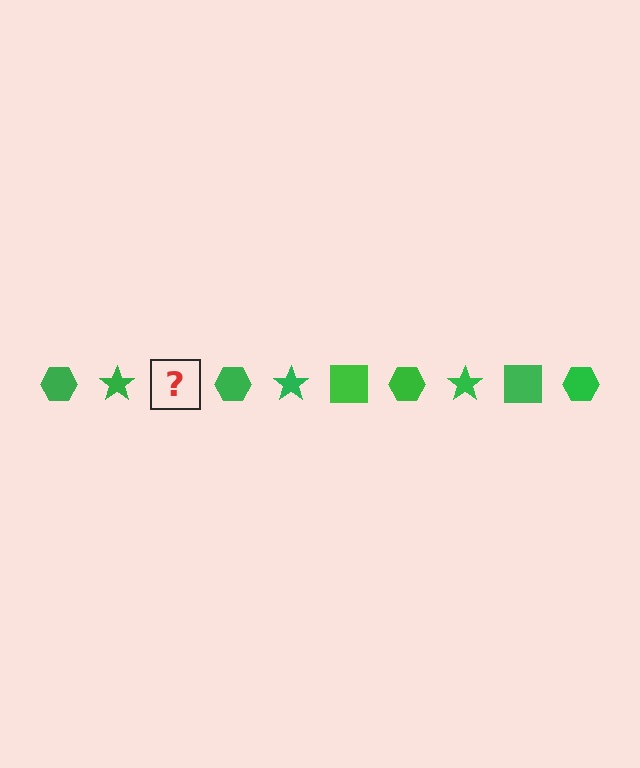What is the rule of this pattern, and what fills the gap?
The rule is that the pattern cycles through hexagon, star, square shapes in green. The gap should be filled with a green square.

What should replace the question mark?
The question mark should be replaced with a green square.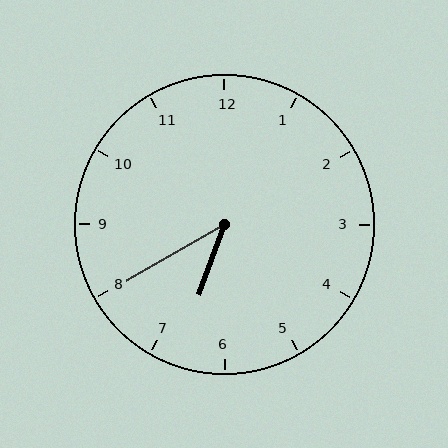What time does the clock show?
6:40.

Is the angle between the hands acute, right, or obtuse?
It is acute.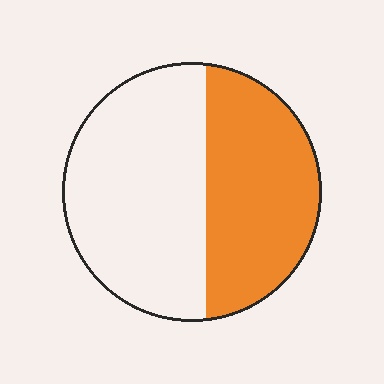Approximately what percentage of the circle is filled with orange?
Approximately 45%.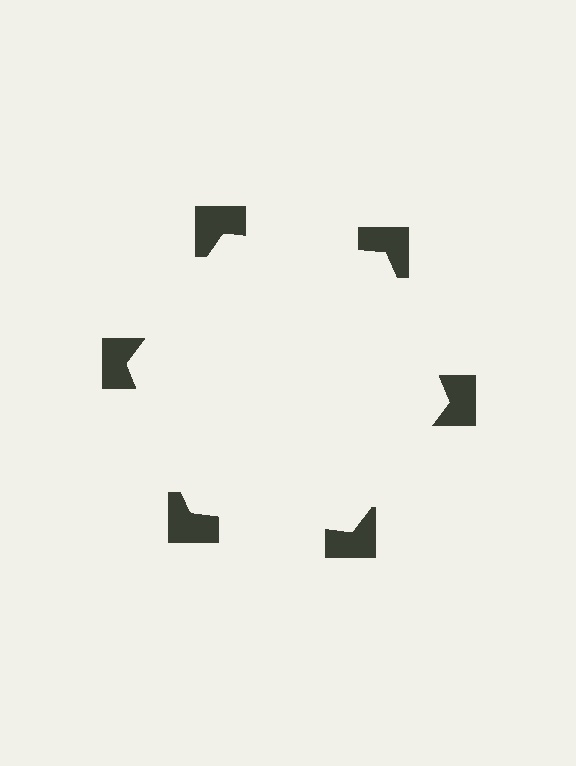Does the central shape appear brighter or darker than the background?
It typically appears slightly brighter than the background, even though no actual brightness change is drawn.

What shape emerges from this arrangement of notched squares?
An illusory hexagon — its edges are inferred from the aligned wedge cuts in the notched squares, not physically drawn.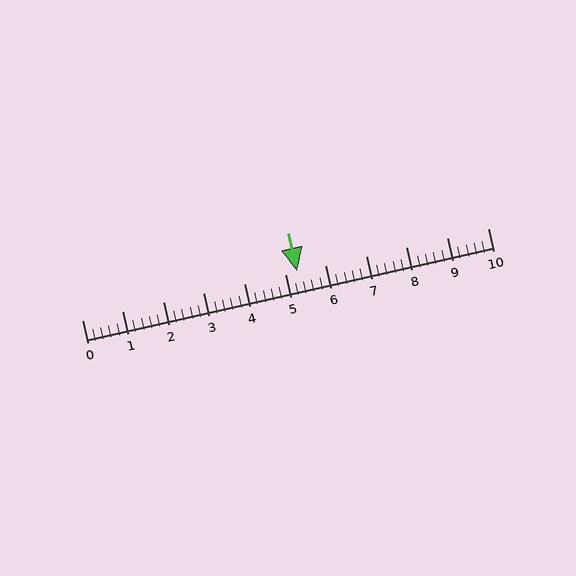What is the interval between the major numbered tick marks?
The major tick marks are spaced 1 units apart.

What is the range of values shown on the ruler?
The ruler shows values from 0 to 10.